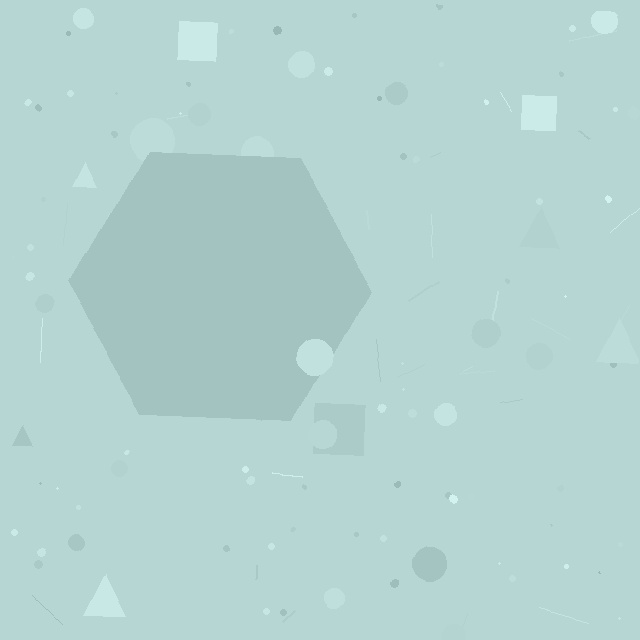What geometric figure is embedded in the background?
A hexagon is embedded in the background.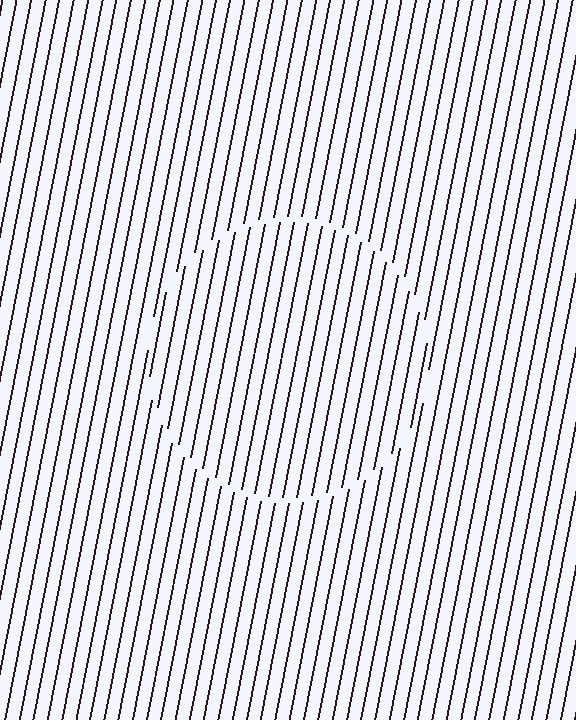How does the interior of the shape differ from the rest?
The interior of the shape contains the same grating, shifted by half a period — the contour is defined by the phase discontinuity where line-ends from the inner and outer gratings abut.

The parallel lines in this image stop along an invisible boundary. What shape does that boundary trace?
An illusory circle. The interior of the shape contains the same grating, shifted by half a period — the contour is defined by the phase discontinuity where line-ends from the inner and outer gratings abut.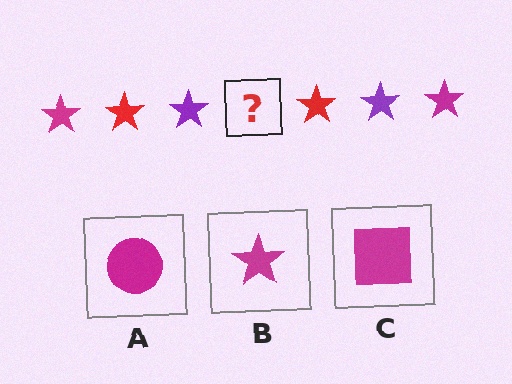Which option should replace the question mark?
Option B.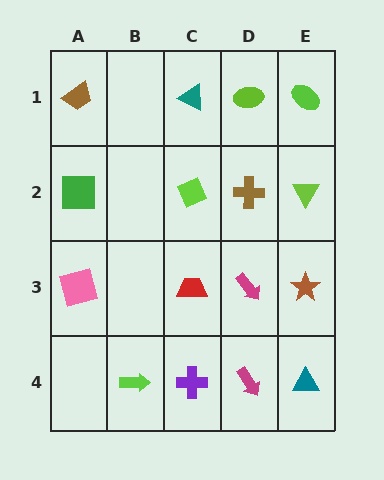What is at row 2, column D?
A brown cross.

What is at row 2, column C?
A lime diamond.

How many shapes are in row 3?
4 shapes.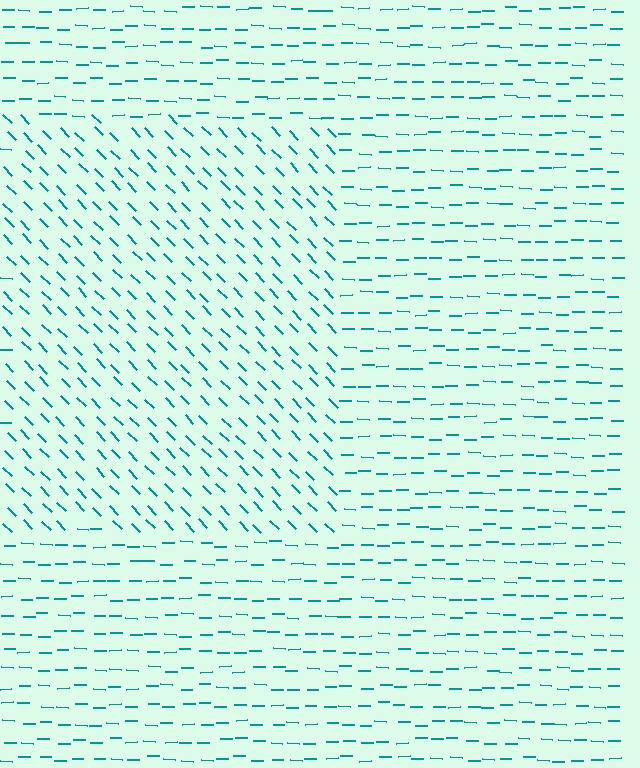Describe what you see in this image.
The image is filled with small teal line segments. A rectangle region in the image has lines oriented differently from the surrounding lines, creating a visible texture boundary.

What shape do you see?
I see a rectangle.